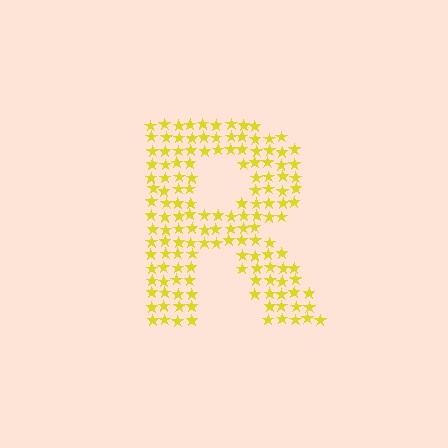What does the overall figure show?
The overall figure shows the letter R.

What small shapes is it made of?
It is made of small stars.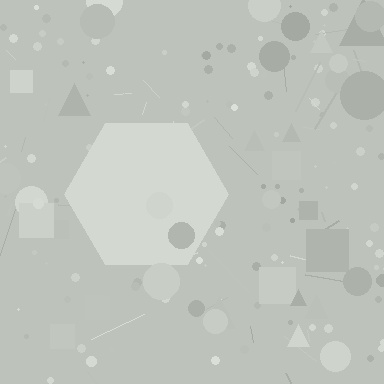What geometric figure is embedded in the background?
A hexagon is embedded in the background.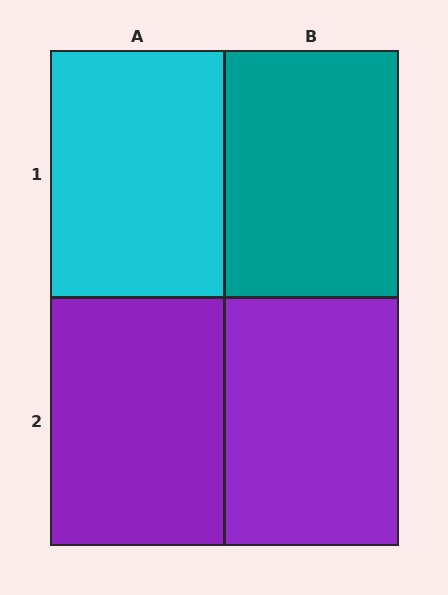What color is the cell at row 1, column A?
Cyan.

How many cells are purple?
2 cells are purple.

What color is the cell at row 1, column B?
Teal.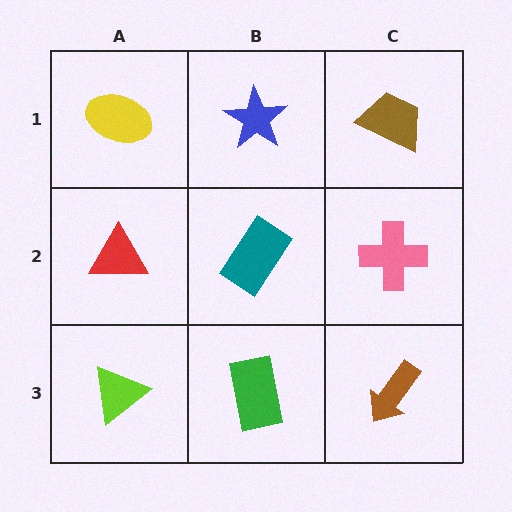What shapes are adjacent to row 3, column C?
A pink cross (row 2, column C), a green rectangle (row 3, column B).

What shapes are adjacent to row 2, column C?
A brown trapezoid (row 1, column C), a brown arrow (row 3, column C), a teal rectangle (row 2, column B).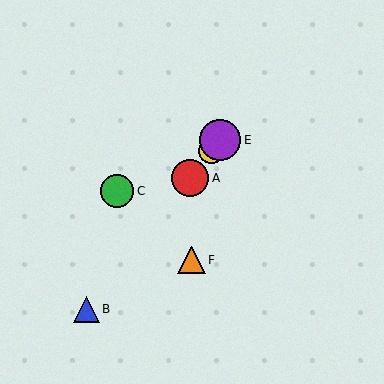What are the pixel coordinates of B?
Object B is at (86, 309).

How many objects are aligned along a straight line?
4 objects (A, B, D, E) are aligned along a straight line.